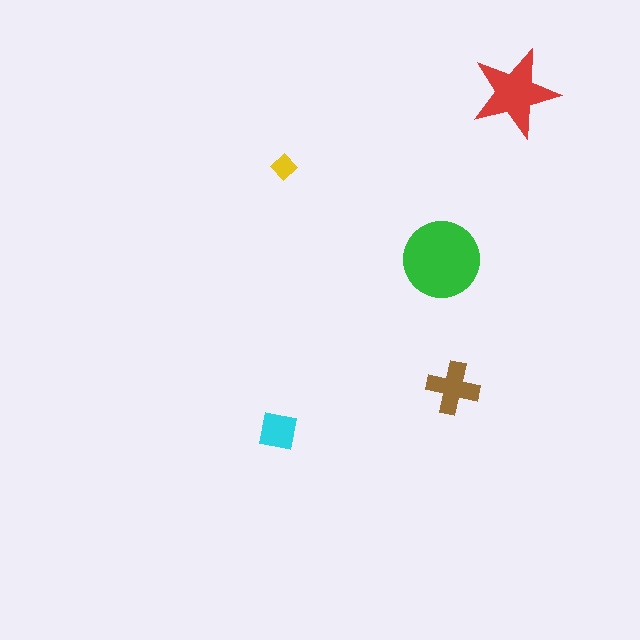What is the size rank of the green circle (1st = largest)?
1st.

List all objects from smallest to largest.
The yellow diamond, the cyan square, the brown cross, the red star, the green circle.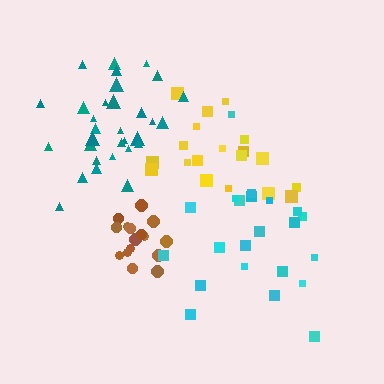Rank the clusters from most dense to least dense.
brown, teal, yellow, cyan.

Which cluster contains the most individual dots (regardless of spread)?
Teal (32).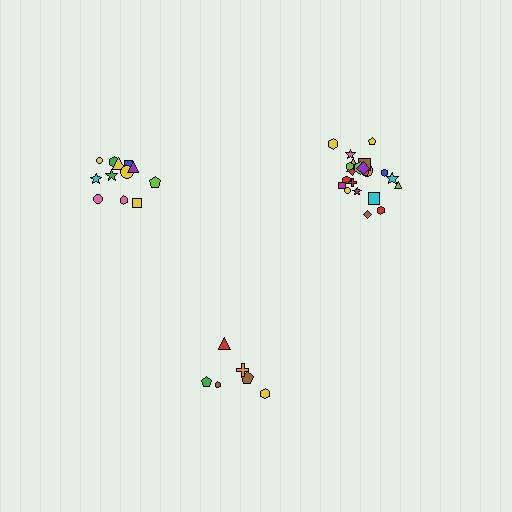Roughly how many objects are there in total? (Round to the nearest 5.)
Roughly 40 objects in total.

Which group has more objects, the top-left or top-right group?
The top-right group.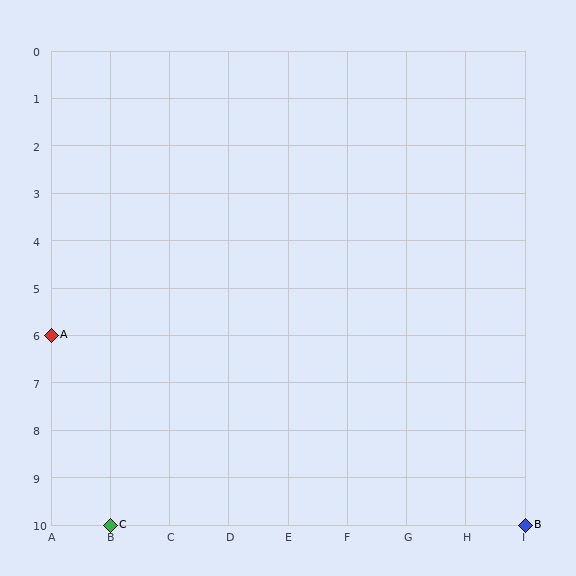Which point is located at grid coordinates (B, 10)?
Point C is at (B, 10).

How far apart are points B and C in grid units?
Points B and C are 7 columns apart.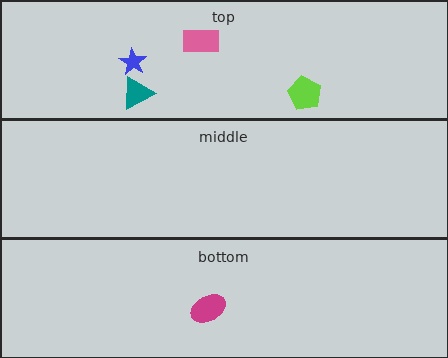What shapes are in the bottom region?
The magenta ellipse.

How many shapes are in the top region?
4.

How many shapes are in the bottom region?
1.